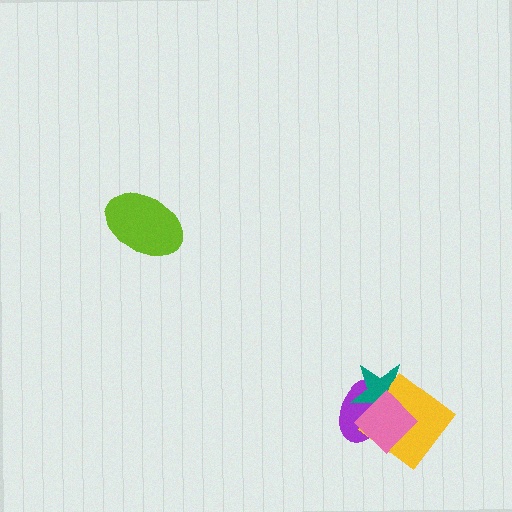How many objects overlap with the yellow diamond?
3 objects overlap with the yellow diamond.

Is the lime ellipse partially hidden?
No, no other shape covers it.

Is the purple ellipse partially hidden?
Yes, it is partially covered by another shape.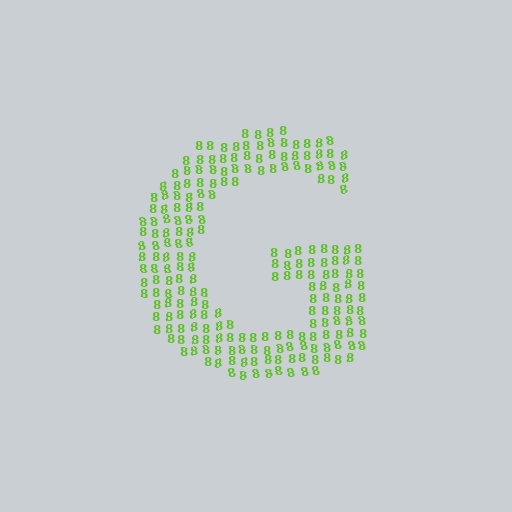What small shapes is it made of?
It is made of small digit 8's.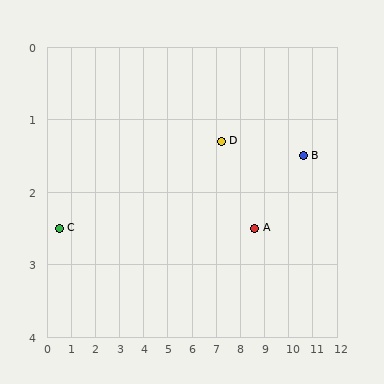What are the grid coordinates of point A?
Point A is at approximately (8.6, 2.5).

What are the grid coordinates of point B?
Point B is at approximately (10.6, 1.5).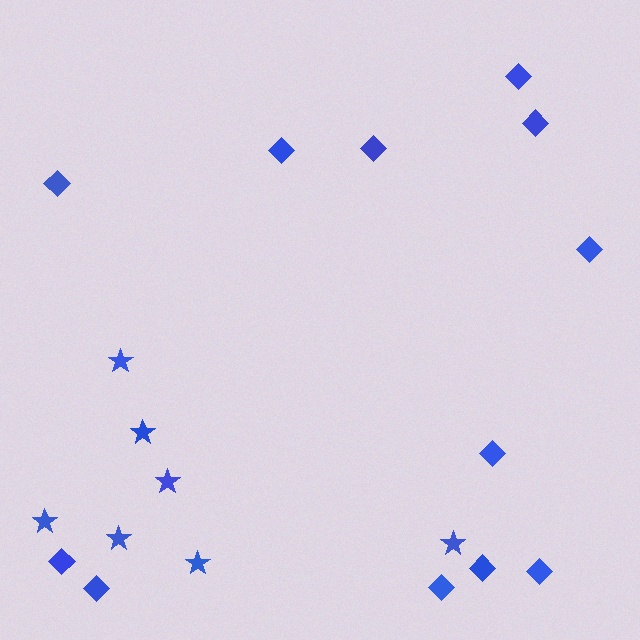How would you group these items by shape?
There are 2 groups: one group of diamonds (12) and one group of stars (7).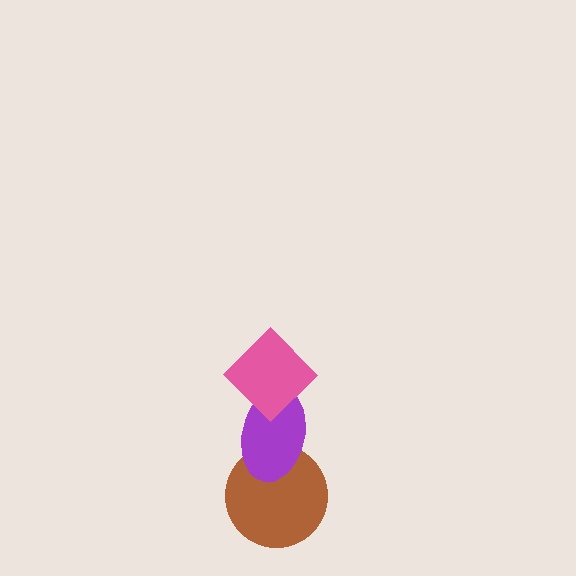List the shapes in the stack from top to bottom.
From top to bottom: the pink diamond, the purple ellipse, the brown circle.